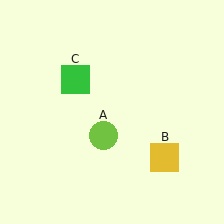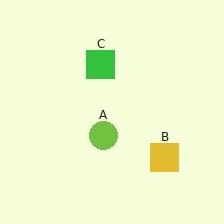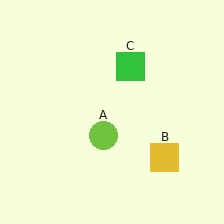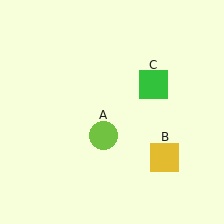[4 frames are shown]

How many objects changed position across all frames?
1 object changed position: green square (object C).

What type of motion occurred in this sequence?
The green square (object C) rotated clockwise around the center of the scene.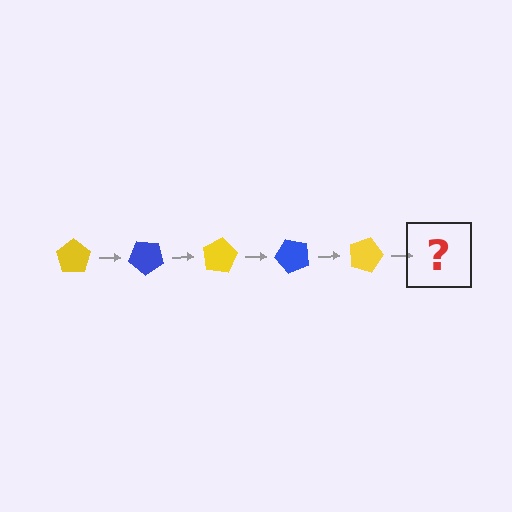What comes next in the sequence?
The next element should be a blue pentagon, rotated 200 degrees from the start.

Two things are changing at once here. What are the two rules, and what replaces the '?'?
The two rules are that it rotates 40 degrees each step and the color cycles through yellow and blue. The '?' should be a blue pentagon, rotated 200 degrees from the start.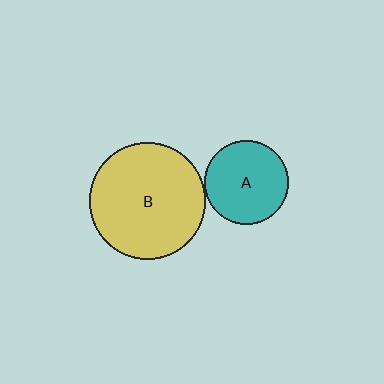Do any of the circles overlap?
No, none of the circles overlap.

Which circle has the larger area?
Circle B (yellow).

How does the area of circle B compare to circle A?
Approximately 1.9 times.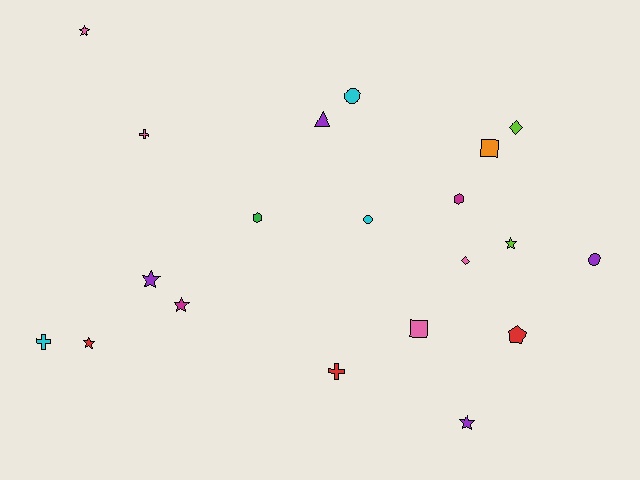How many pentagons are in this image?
There is 1 pentagon.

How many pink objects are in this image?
There are 4 pink objects.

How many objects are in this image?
There are 20 objects.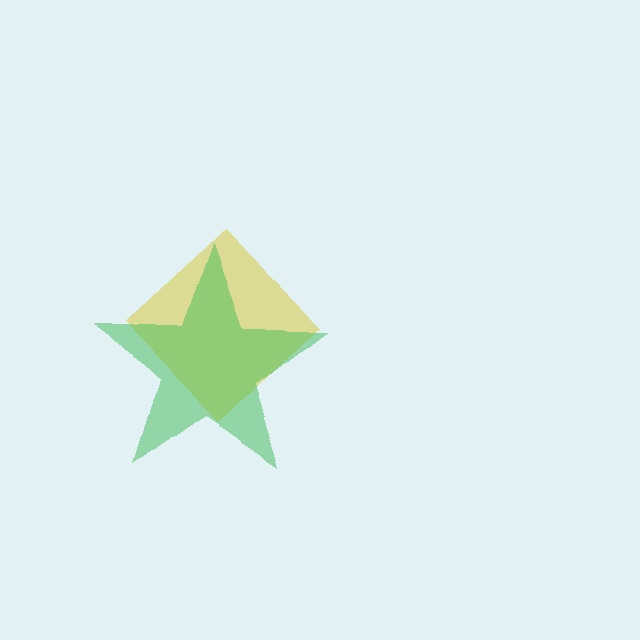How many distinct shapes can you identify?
There are 2 distinct shapes: a yellow diamond, a green star.